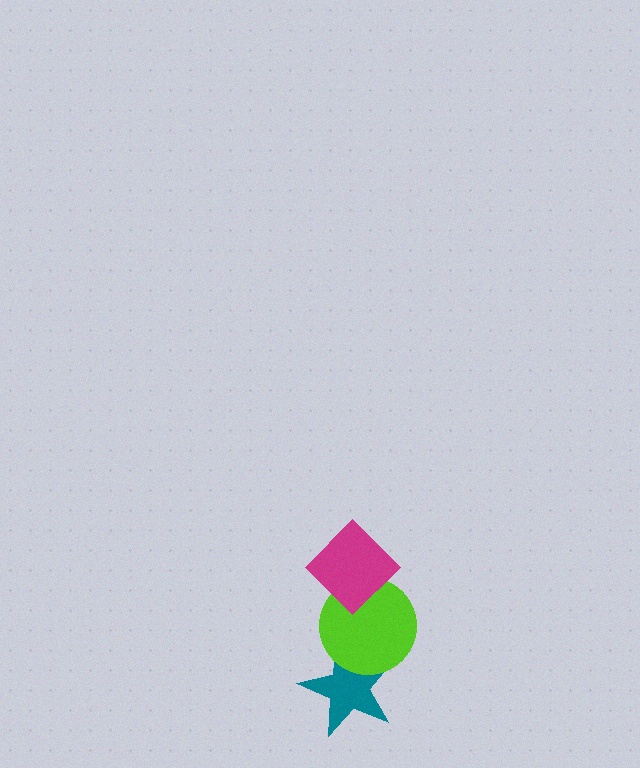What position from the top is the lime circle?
The lime circle is 2nd from the top.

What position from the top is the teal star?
The teal star is 3rd from the top.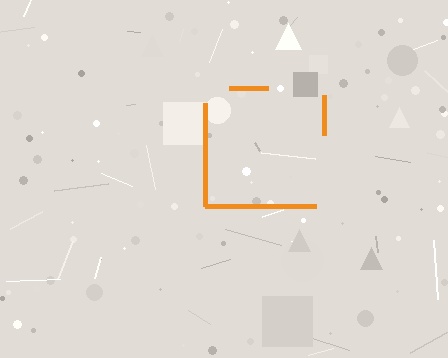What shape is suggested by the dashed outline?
The dashed outline suggests a square.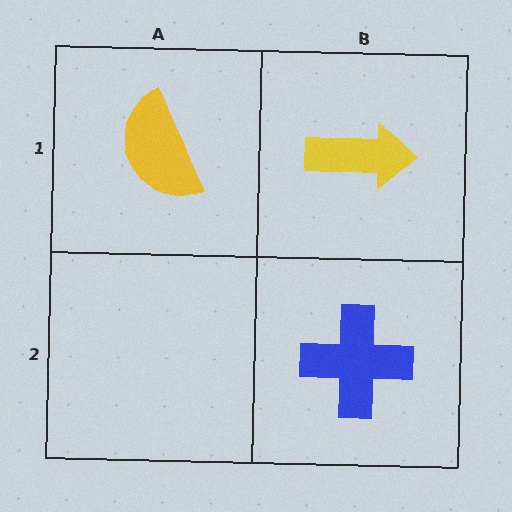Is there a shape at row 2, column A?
No, that cell is empty.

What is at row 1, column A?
A yellow semicircle.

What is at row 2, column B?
A blue cross.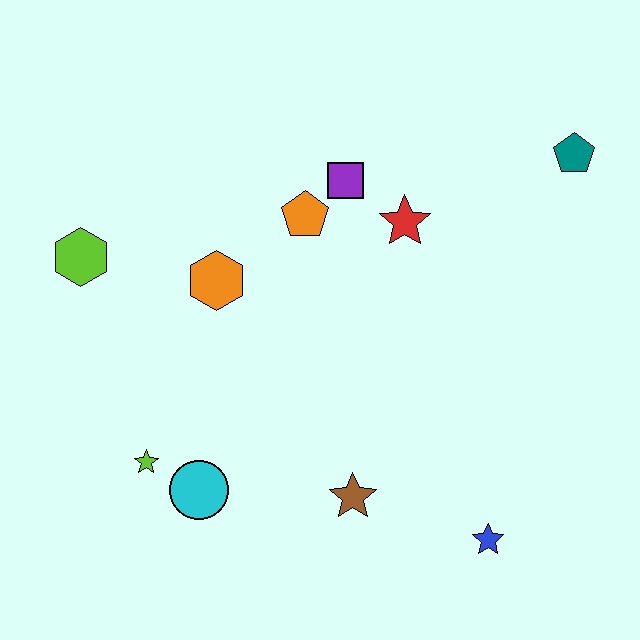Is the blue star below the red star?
Yes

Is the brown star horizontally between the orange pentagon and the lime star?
No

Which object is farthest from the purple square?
The blue star is farthest from the purple square.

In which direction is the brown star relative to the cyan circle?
The brown star is to the right of the cyan circle.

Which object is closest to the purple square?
The orange pentagon is closest to the purple square.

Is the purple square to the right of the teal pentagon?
No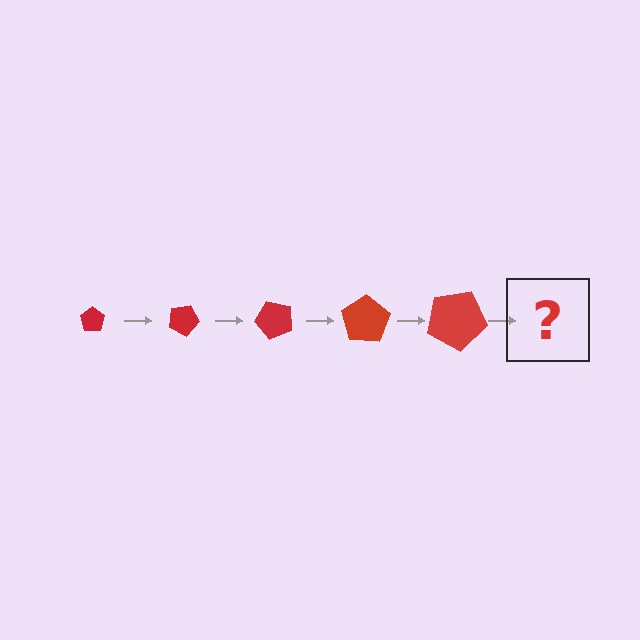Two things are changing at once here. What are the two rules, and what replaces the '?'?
The two rules are that the pentagon grows larger each step and it rotates 25 degrees each step. The '?' should be a pentagon, larger than the previous one and rotated 125 degrees from the start.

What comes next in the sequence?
The next element should be a pentagon, larger than the previous one and rotated 125 degrees from the start.